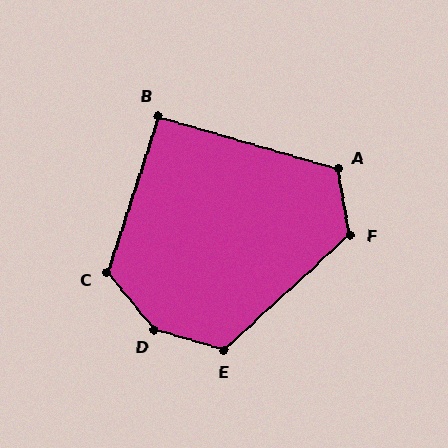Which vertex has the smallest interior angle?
B, at approximately 92 degrees.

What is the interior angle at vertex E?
Approximately 121 degrees (obtuse).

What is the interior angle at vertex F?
Approximately 122 degrees (obtuse).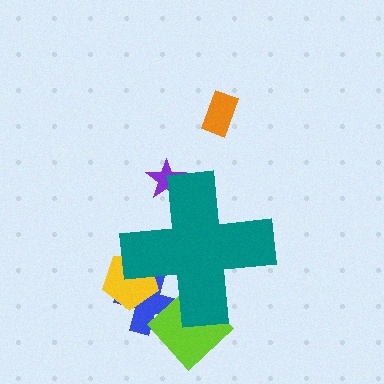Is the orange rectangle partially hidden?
No, the orange rectangle is fully visible.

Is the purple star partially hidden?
Yes, the purple star is partially hidden behind the teal cross.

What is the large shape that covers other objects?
A teal cross.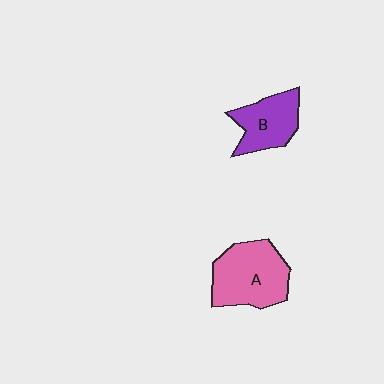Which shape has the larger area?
Shape A (pink).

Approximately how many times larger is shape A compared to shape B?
Approximately 1.4 times.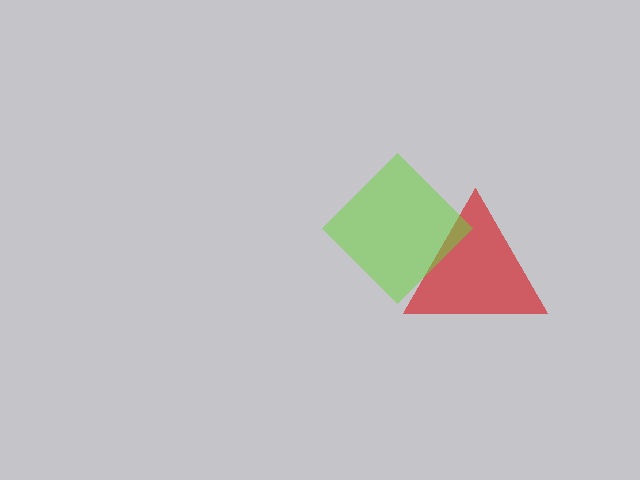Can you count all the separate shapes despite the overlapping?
Yes, there are 2 separate shapes.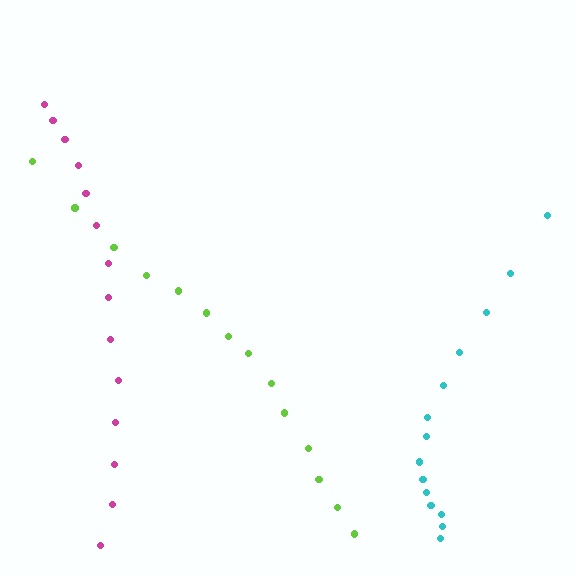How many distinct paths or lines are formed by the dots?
There are 3 distinct paths.